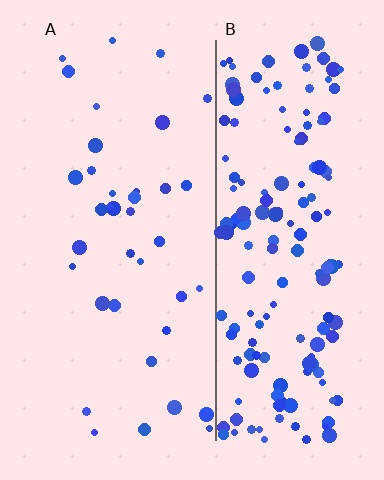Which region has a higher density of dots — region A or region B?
B (the right).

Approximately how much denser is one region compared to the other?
Approximately 4.4× — region B over region A.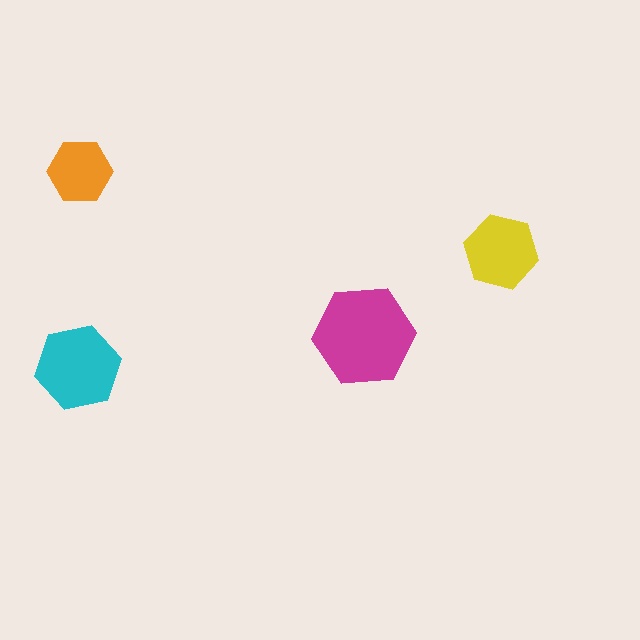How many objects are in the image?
There are 4 objects in the image.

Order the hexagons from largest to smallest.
the magenta one, the cyan one, the yellow one, the orange one.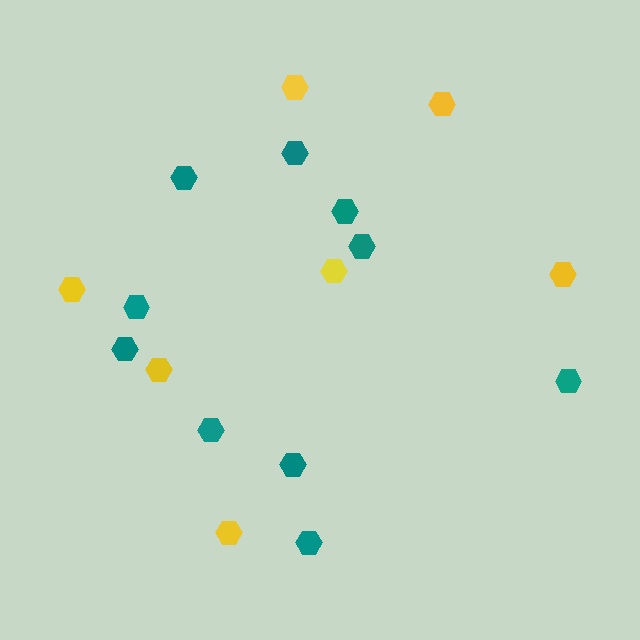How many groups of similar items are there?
There are 2 groups: one group of teal hexagons (10) and one group of yellow hexagons (7).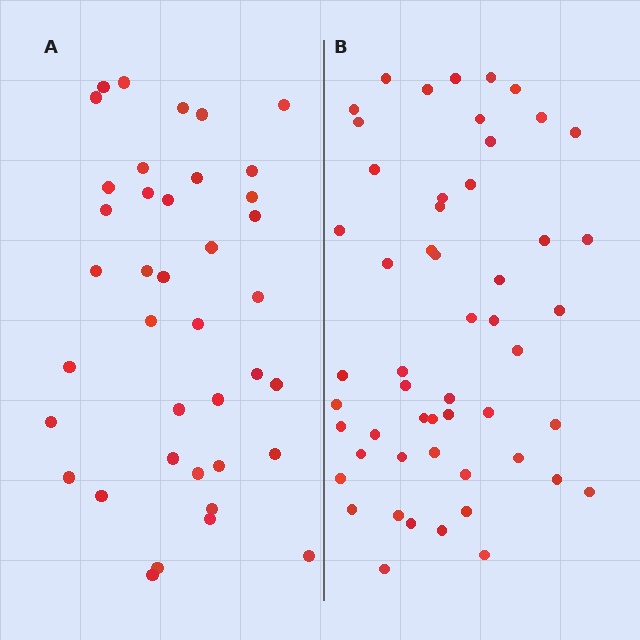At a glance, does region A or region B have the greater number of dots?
Region B (the right region) has more dots.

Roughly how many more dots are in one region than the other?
Region B has approximately 15 more dots than region A.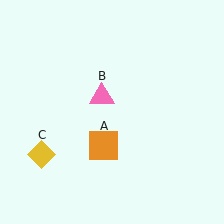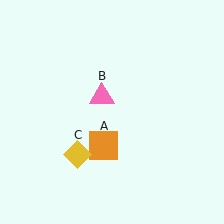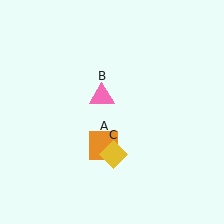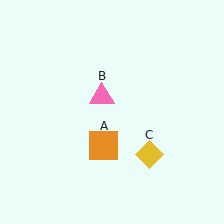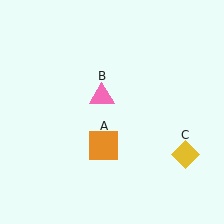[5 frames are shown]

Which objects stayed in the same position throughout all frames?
Orange square (object A) and pink triangle (object B) remained stationary.